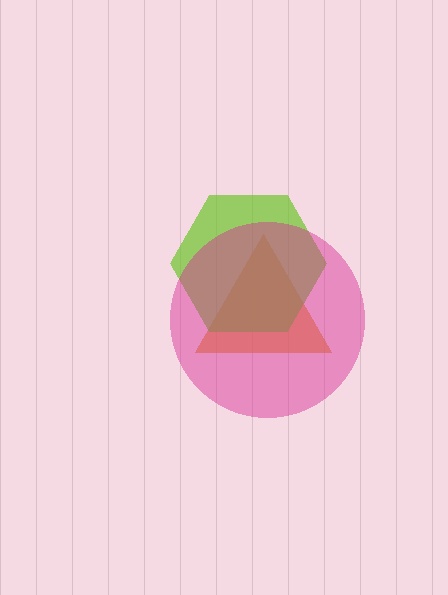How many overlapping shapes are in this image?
There are 3 overlapping shapes in the image.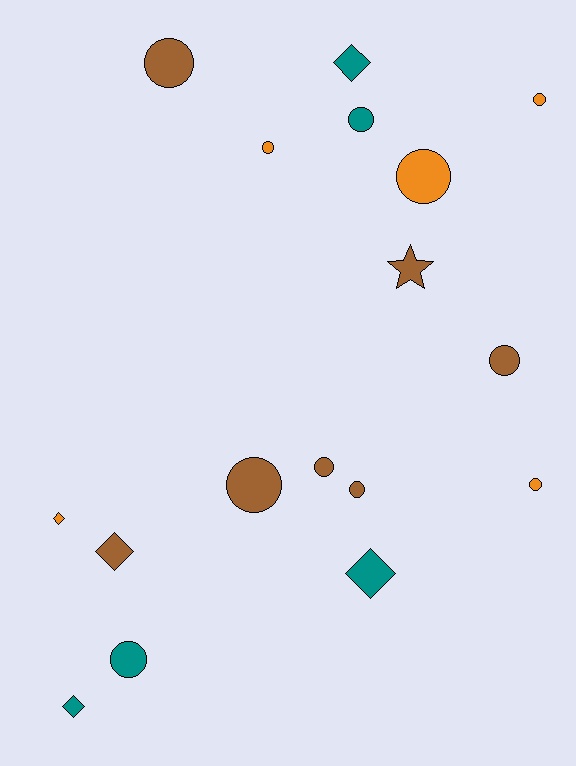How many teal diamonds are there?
There are 3 teal diamonds.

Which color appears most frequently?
Brown, with 7 objects.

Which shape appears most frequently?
Circle, with 11 objects.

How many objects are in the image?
There are 17 objects.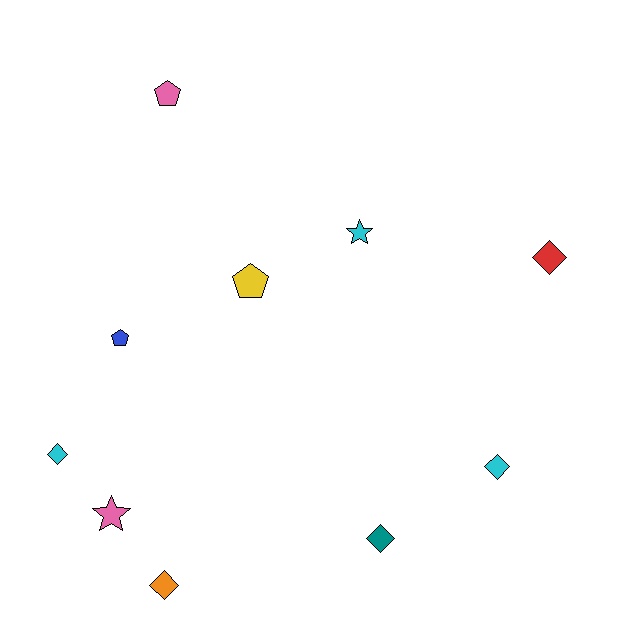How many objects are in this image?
There are 10 objects.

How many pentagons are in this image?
There are 3 pentagons.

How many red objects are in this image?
There is 1 red object.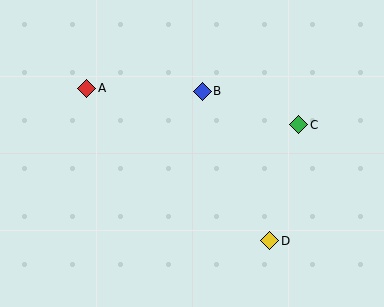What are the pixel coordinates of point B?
Point B is at (202, 91).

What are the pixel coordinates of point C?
Point C is at (299, 125).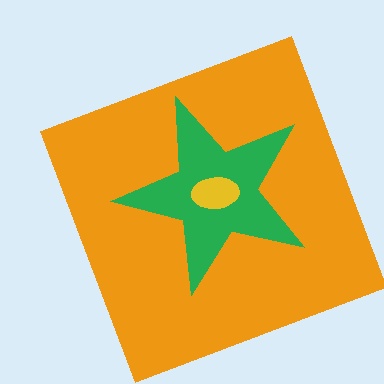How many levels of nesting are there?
3.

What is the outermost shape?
The orange square.